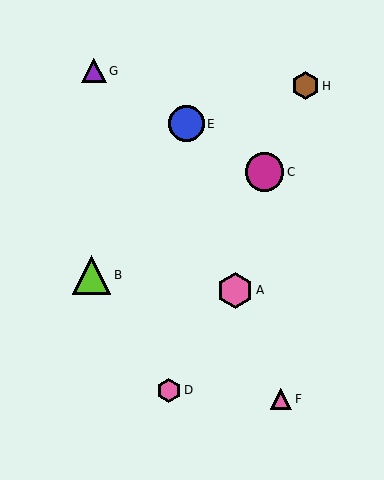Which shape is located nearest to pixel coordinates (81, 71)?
The purple triangle (labeled G) at (94, 71) is nearest to that location.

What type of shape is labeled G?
Shape G is a purple triangle.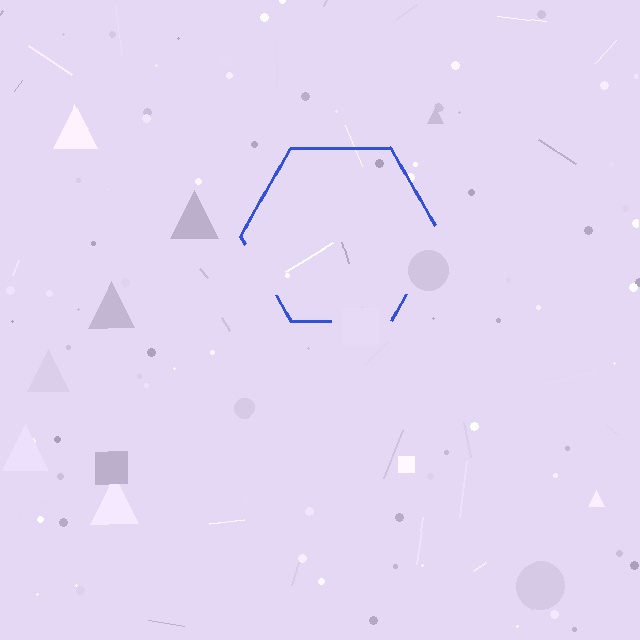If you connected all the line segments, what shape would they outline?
They would outline a hexagon.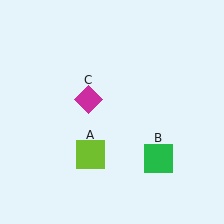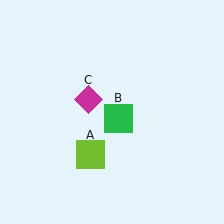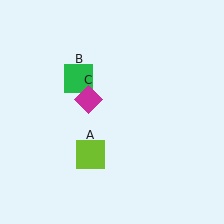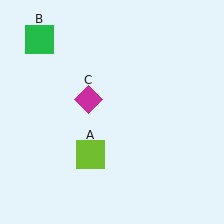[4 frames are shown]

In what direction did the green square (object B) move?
The green square (object B) moved up and to the left.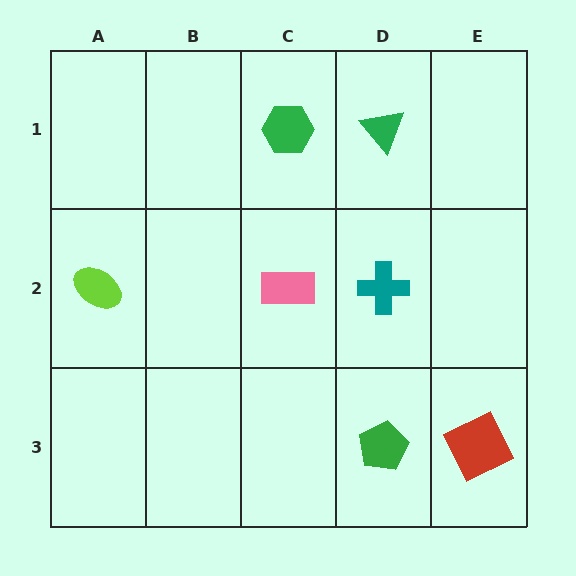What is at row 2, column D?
A teal cross.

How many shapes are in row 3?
2 shapes.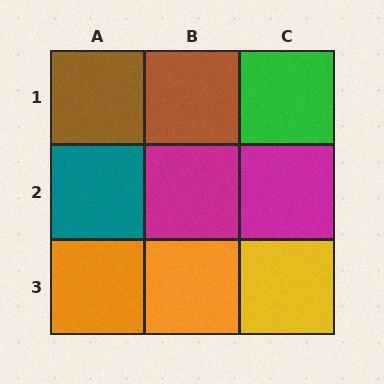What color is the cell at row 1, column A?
Brown.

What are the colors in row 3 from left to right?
Orange, orange, yellow.